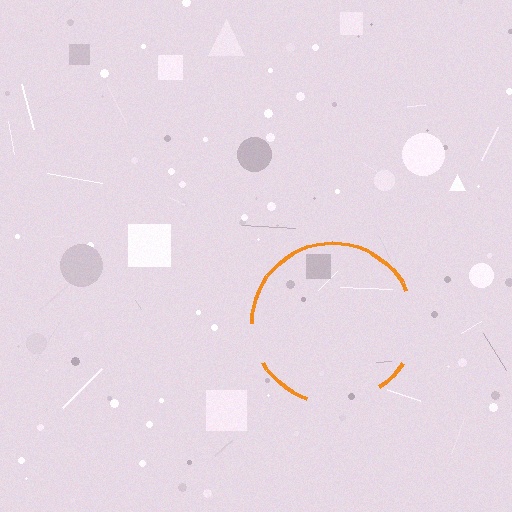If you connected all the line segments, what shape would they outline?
They would outline a circle.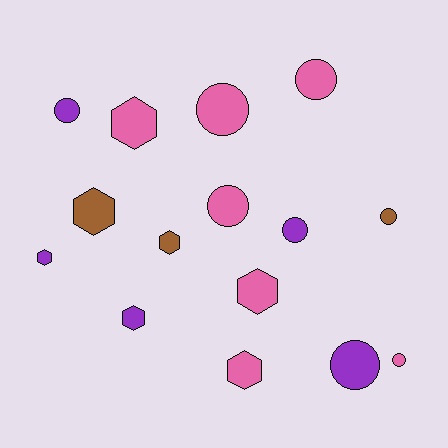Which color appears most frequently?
Pink, with 7 objects.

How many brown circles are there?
There is 1 brown circle.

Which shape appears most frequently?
Circle, with 8 objects.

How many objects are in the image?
There are 15 objects.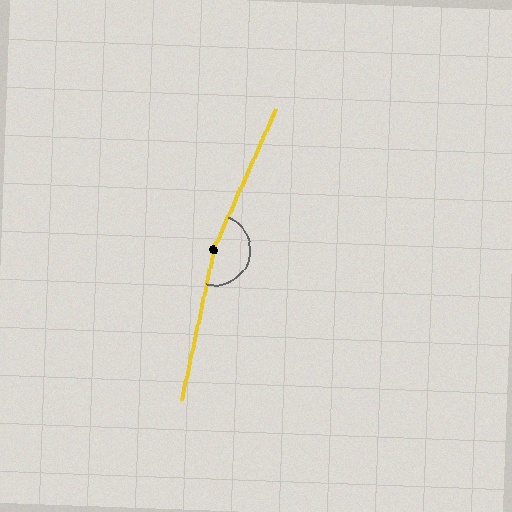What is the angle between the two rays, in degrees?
Approximately 169 degrees.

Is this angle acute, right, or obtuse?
It is obtuse.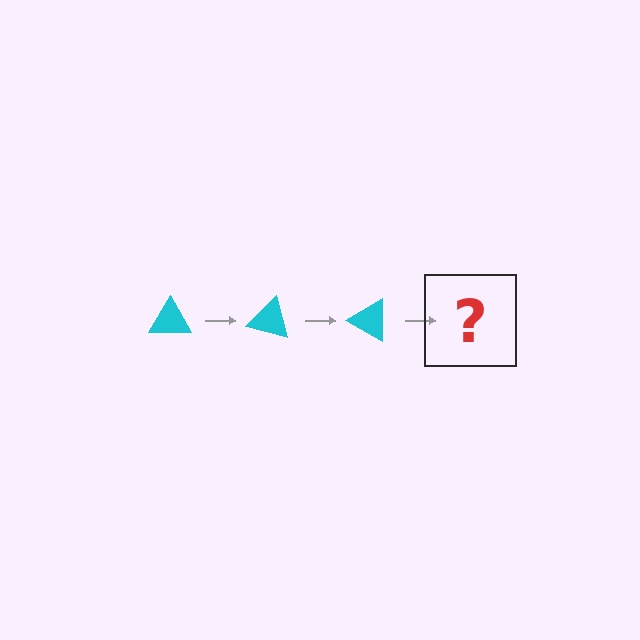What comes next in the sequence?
The next element should be a cyan triangle rotated 45 degrees.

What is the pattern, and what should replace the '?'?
The pattern is that the triangle rotates 15 degrees each step. The '?' should be a cyan triangle rotated 45 degrees.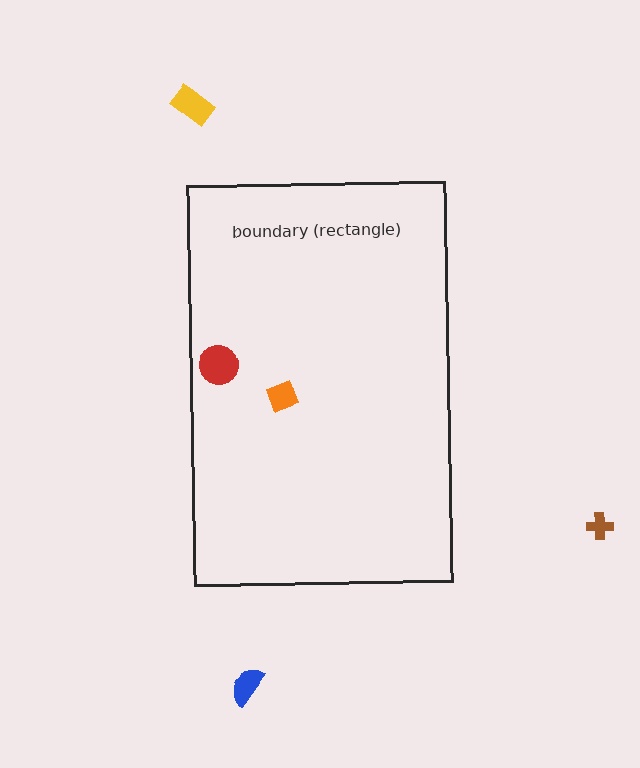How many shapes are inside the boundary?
2 inside, 3 outside.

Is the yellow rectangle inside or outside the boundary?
Outside.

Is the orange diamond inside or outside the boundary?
Inside.